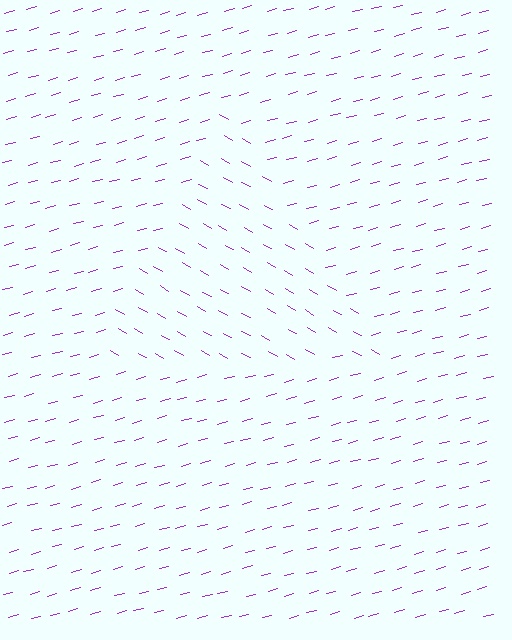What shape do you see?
I see a triangle.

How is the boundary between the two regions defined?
The boundary is defined purely by a change in line orientation (approximately 45 degrees difference). All lines are the same color and thickness.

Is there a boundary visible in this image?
Yes, there is a texture boundary formed by a change in line orientation.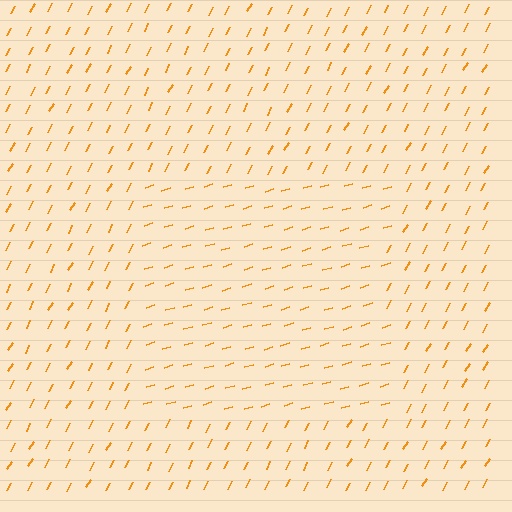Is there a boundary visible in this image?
Yes, there is a texture boundary formed by a change in line orientation.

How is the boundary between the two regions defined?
The boundary is defined purely by a change in line orientation (approximately 45 degrees difference). All lines are the same color and thickness.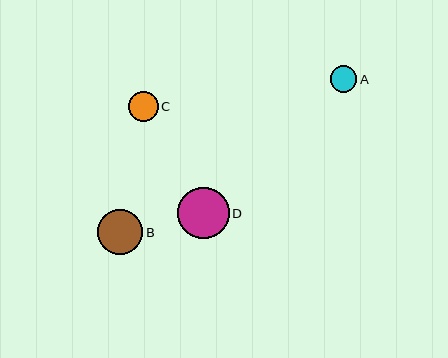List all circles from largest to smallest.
From largest to smallest: D, B, C, A.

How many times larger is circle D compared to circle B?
Circle D is approximately 1.1 times the size of circle B.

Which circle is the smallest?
Circle A is the smallest with a size of approximately 27 pixels.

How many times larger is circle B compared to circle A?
Circle B is approximately 1.7 times the size of circle A.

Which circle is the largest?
Circle D is the largest with a size of approximately 51 pixels.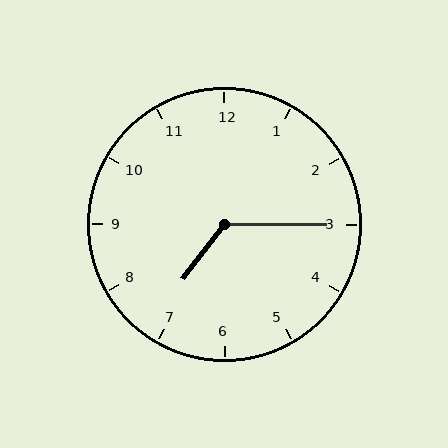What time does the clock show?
7:15.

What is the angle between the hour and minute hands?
Approximately 128 degrees.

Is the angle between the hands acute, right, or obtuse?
It is obtuse.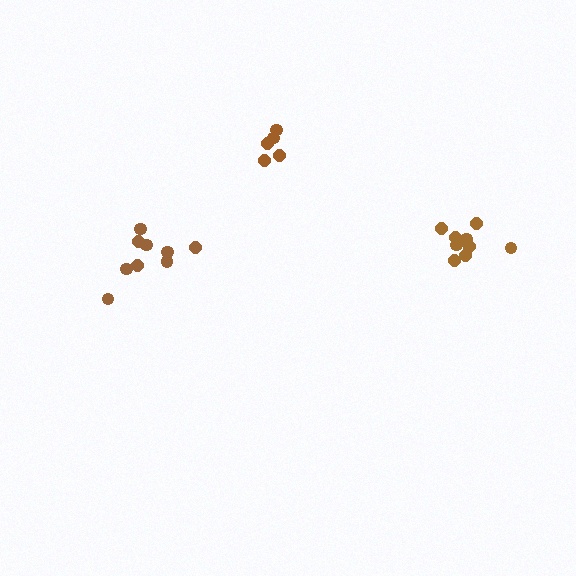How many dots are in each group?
Group 1: 5 dots, Group 2: 9 dots, Group 3: 9 dots (23 total).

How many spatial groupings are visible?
There are 3 spatial groupings.